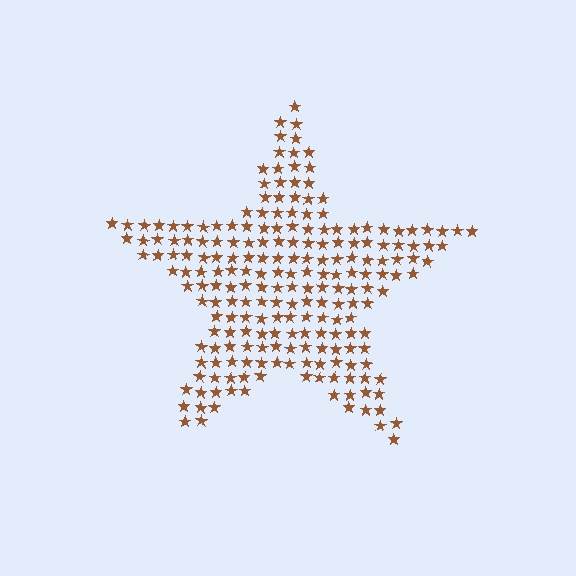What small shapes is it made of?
It is made of small stars.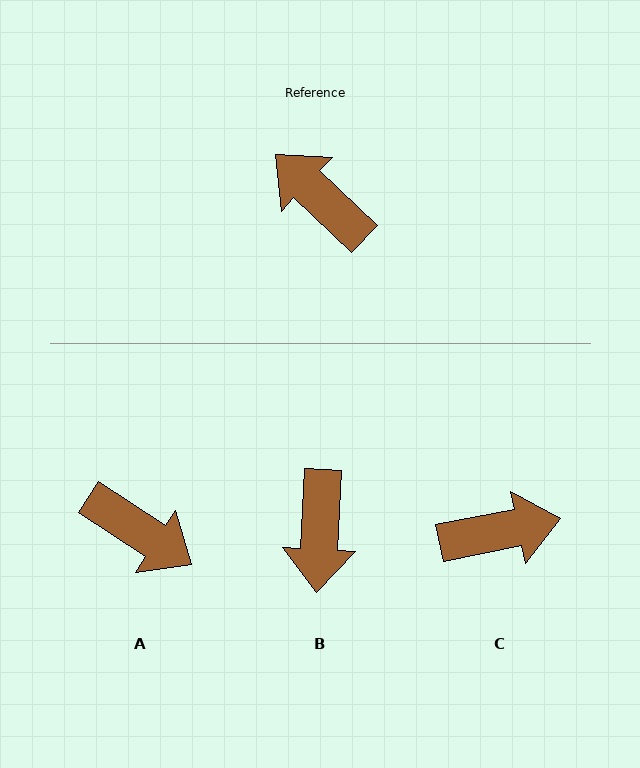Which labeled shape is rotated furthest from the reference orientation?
A, about 169 degrees away.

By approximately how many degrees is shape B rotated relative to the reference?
Approximately 131 degrees counter-clockwise.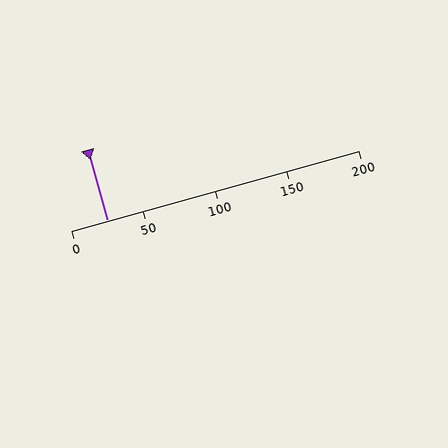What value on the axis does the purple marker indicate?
The marker indicates approximately 25.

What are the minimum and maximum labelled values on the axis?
The axis runs from 0 to 200.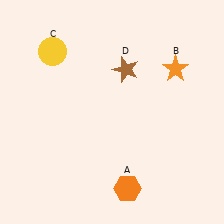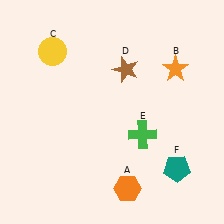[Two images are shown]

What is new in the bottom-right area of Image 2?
A teal pentagon (F) was added in the bottom-right area of Image 2.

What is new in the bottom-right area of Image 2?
A green cross (E) was added in the bottom-right area of Image 2.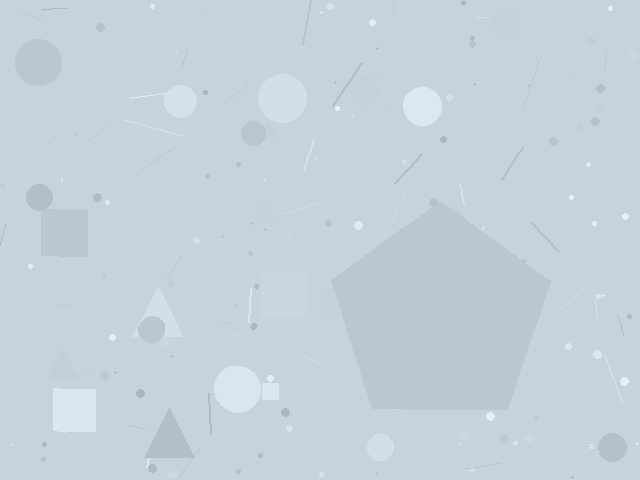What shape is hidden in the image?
A pentagon is hidden in the image.